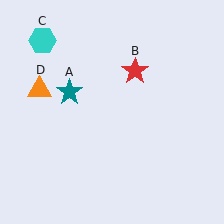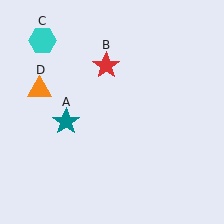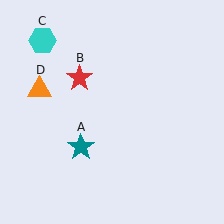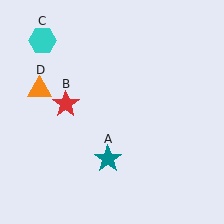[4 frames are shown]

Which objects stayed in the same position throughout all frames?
Cyan hexagon (object C) and orange triangle (object D) remained stationary.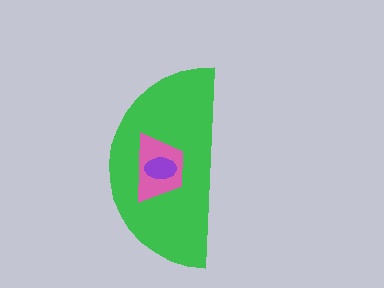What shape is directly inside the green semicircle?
The pink trapezoid.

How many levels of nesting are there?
3.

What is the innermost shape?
The purple ellipse.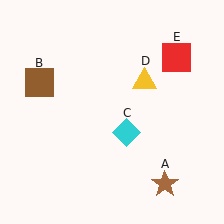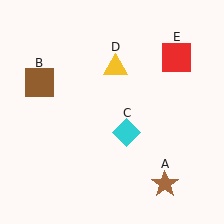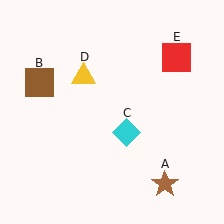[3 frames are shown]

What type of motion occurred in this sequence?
The yellow triangle (object D) rotated counterclockwise around the center of the scene.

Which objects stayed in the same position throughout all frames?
Brown star (object A) and brown square (object B) and cyan diamond (object C) and red square (object E) remained stationary.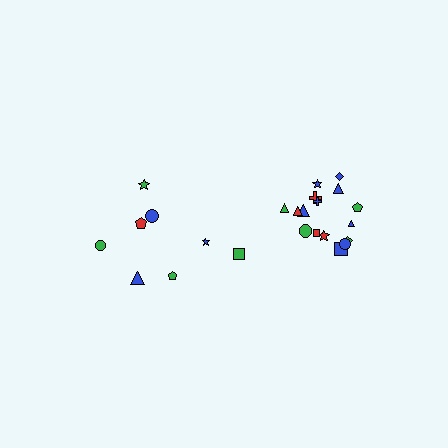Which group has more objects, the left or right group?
The right group.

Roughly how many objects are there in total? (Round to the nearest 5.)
Roughly 25 objects in total.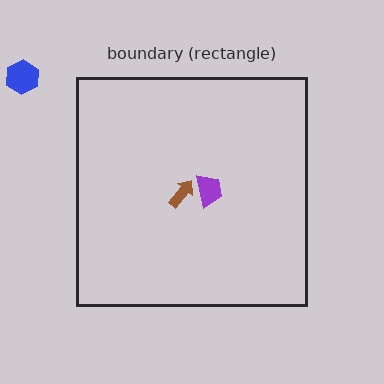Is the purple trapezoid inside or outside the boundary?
Inside.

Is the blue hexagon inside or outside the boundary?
Outside.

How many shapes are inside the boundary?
2 inside, 1 outside.